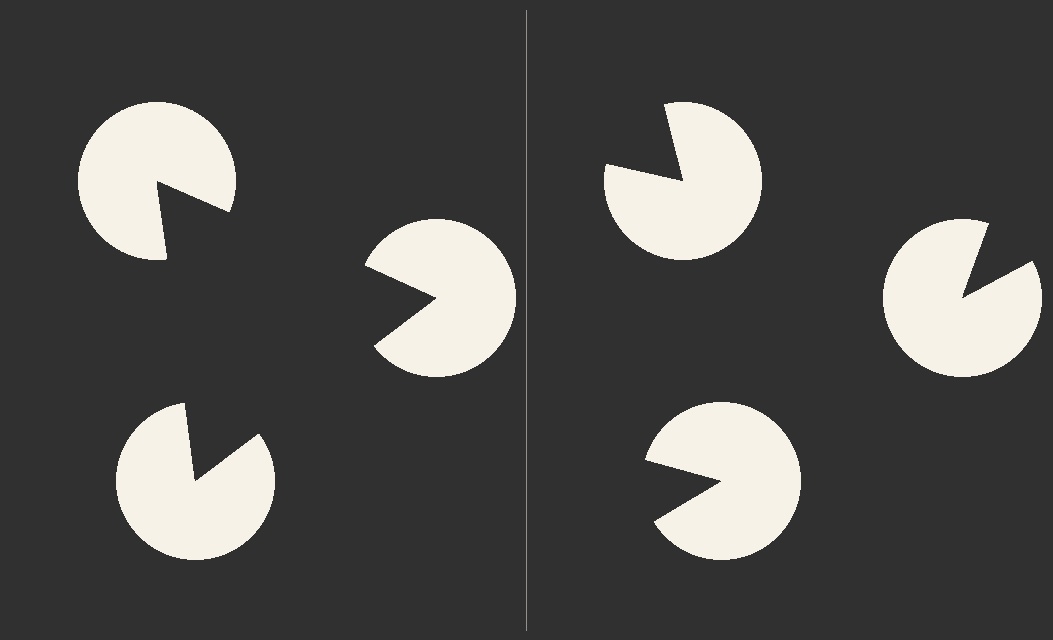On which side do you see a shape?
An illusory triangle appears on the left side. On the right side the wedge cuts are rotated, so no coherent shape forms.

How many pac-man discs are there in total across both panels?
6 — 3 on each side.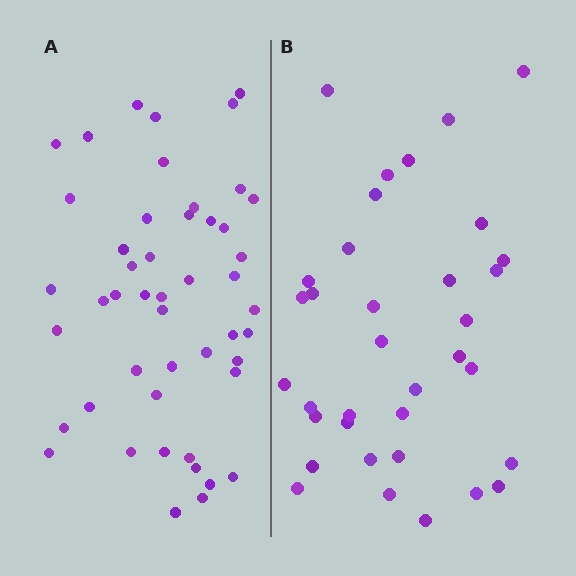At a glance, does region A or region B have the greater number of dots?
Region A (the left region) has more dots.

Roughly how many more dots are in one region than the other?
Region A has approximately 15 more dots than region B.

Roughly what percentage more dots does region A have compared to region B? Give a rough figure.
About 35% more.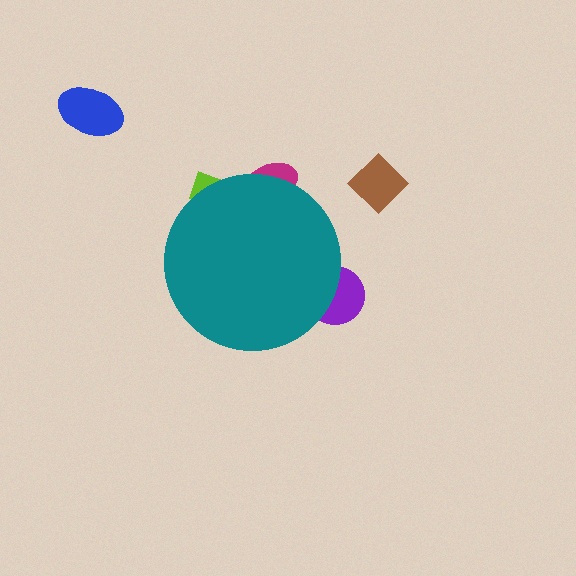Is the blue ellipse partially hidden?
No, the blue ellipse is fully visible.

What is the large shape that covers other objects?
A teal circle.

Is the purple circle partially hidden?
Yes, the purple circle is partially hidden behind the teal circle.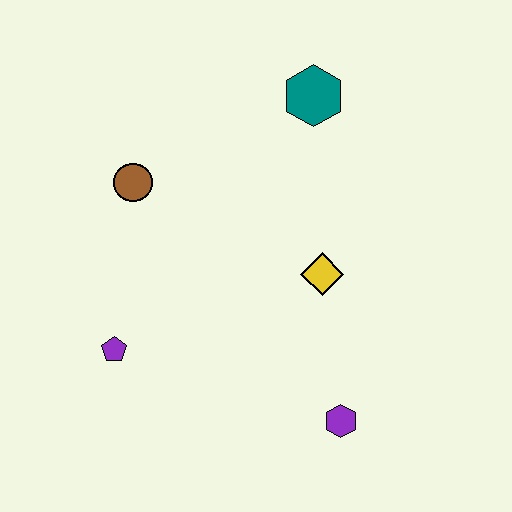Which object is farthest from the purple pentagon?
The teal hexagon is farthest from the purple pentagon.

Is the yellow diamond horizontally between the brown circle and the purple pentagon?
No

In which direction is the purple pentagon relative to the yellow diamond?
The purple pentagon is to the left of the yellow diamond.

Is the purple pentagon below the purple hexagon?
No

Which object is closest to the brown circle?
The purple pentagon is closest to the brown circle.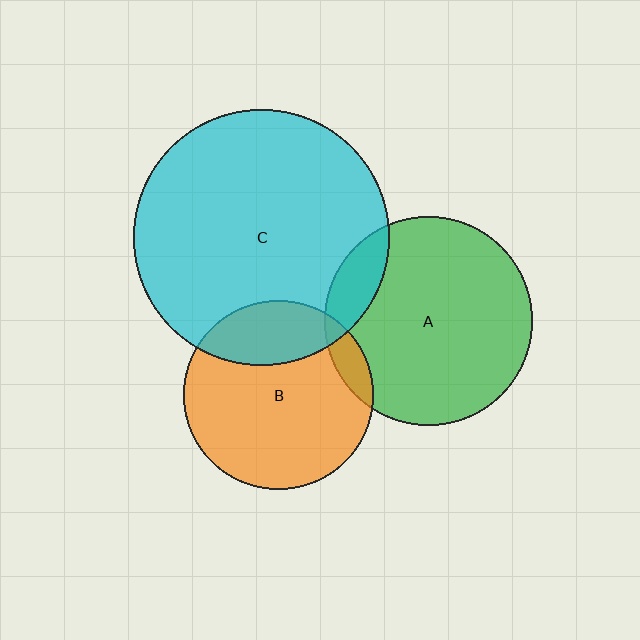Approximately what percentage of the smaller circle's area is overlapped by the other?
Approximately 10%.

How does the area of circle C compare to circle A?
Approximately 1.5 times.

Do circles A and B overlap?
Yes.